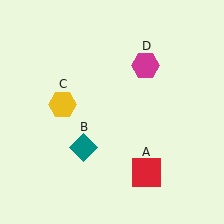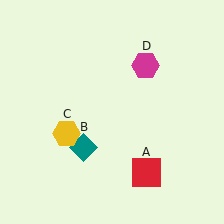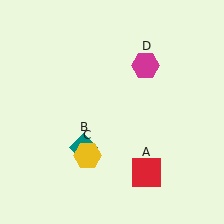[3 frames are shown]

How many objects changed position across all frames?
1 object changed position: yellow hexagon (object C).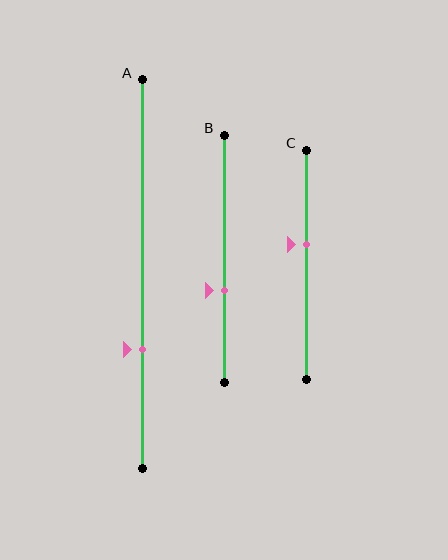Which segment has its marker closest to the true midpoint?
Segment C has its marker closest to the true midpoint.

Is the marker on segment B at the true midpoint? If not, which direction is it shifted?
No, the marker on segment B is shifted downward by about 13% of the segment length.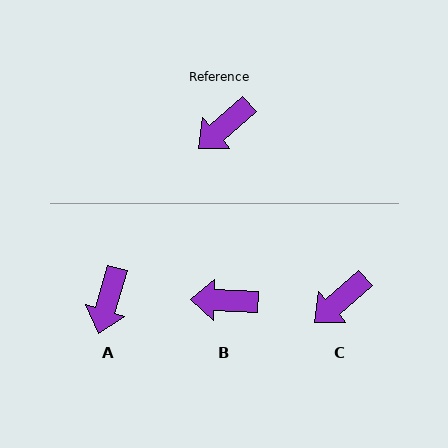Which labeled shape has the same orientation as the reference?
C.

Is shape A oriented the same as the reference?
No, it is off by about 32 degrees.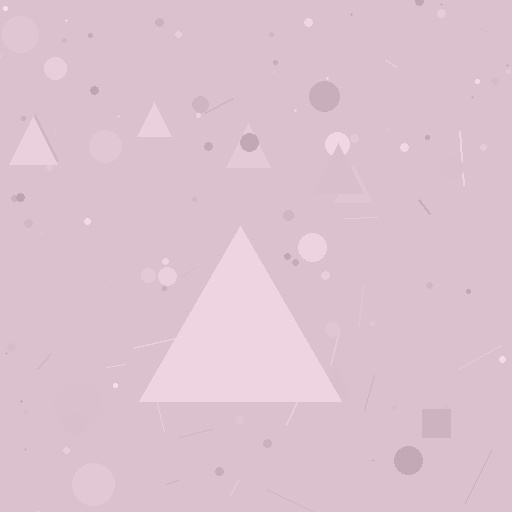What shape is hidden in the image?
A triangle is hidden in the image.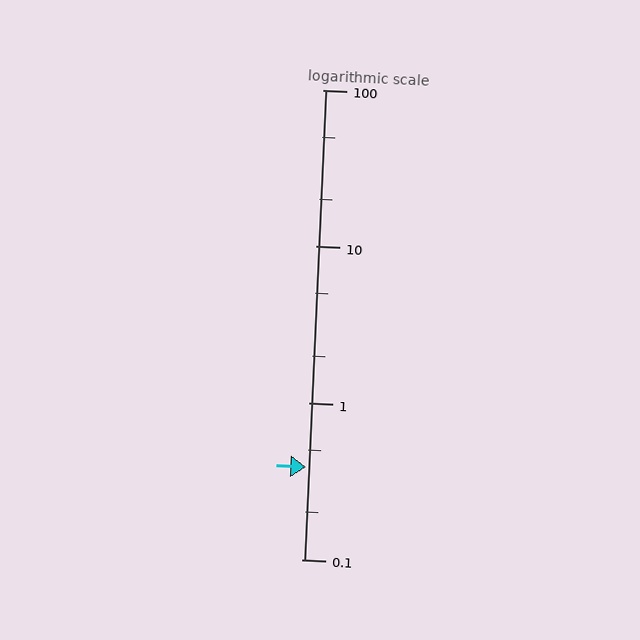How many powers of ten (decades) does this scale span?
The scale spans 3 decades, from 0.1 to 100.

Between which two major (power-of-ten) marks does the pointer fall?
The pointer is between 0.1 and 1.